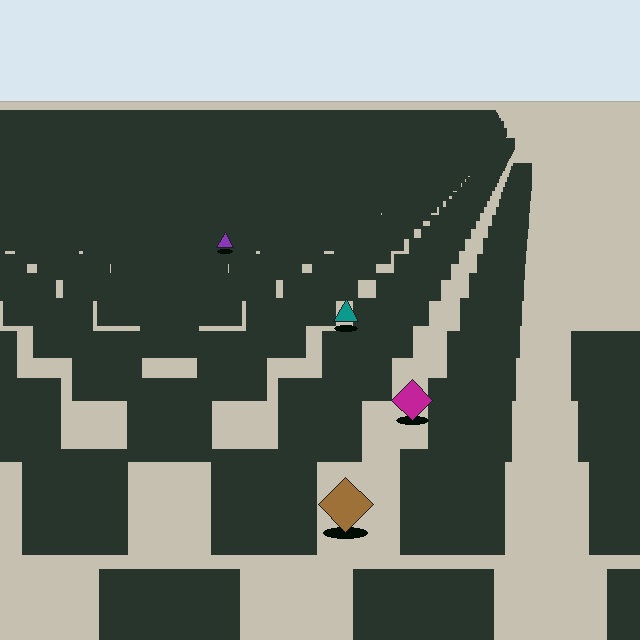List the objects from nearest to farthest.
From nearest to farthest: the brown diamond, the magenta diamond, the teal triangle, the purple triangle.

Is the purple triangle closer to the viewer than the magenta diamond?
No. The magenta diamond is closer — you can tell from the texture gradient: the ground texture is coarser near it.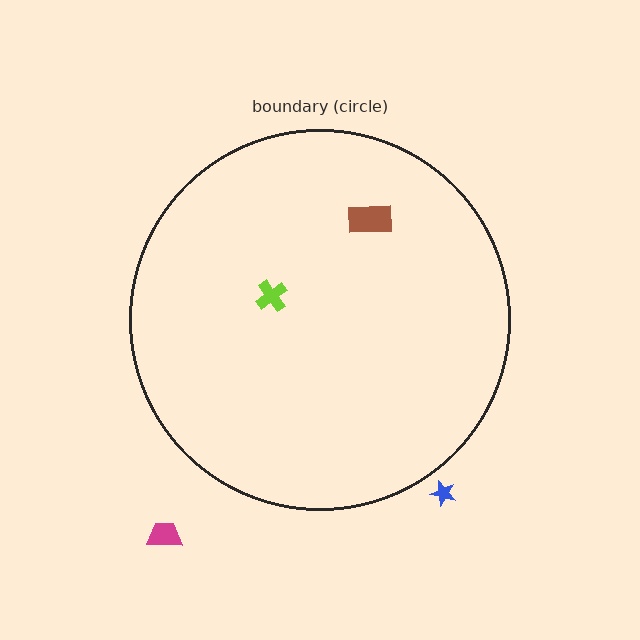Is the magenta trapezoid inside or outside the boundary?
Outside.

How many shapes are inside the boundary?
2 inside, 2 outside.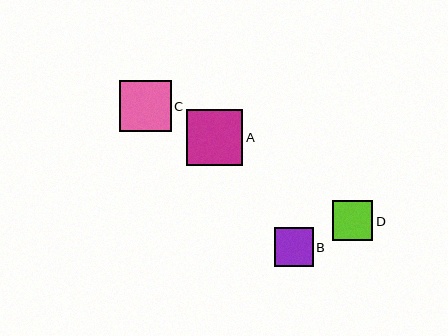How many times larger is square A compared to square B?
Square A is approximately 1.5 times the size of square B.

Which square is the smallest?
Square B is the smallest with a size of approximately 39 pixels.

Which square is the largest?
Square A is the largest with a size of approximately 56 pixels.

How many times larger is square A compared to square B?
Square A is approximately 1.5 times the size of square B.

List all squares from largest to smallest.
From largest to smallest: A, C, D, B.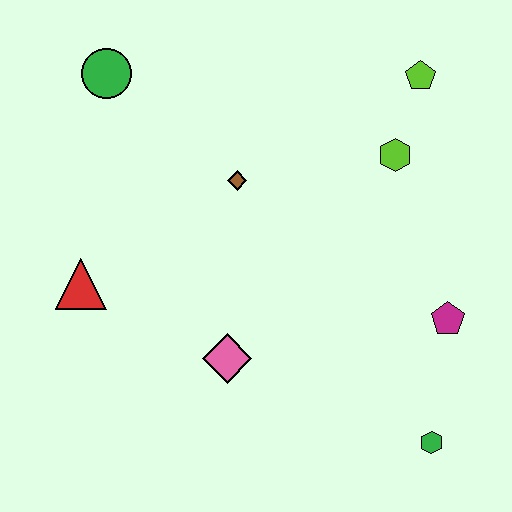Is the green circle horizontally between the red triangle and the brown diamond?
Yes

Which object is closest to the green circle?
The brown diamond is closest to the green circle.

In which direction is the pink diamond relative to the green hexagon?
The pink diamond is to the left of the green hexagon.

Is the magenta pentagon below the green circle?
Yes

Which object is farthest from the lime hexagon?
The red triangle is farthest from the lime hexagon.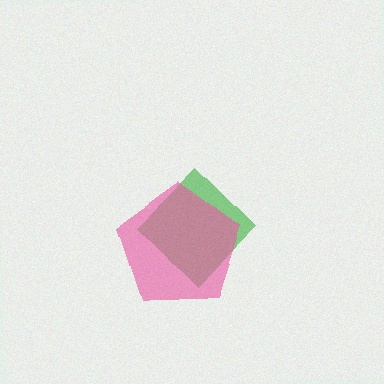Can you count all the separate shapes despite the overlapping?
Yes, there are 2 separate shapes.